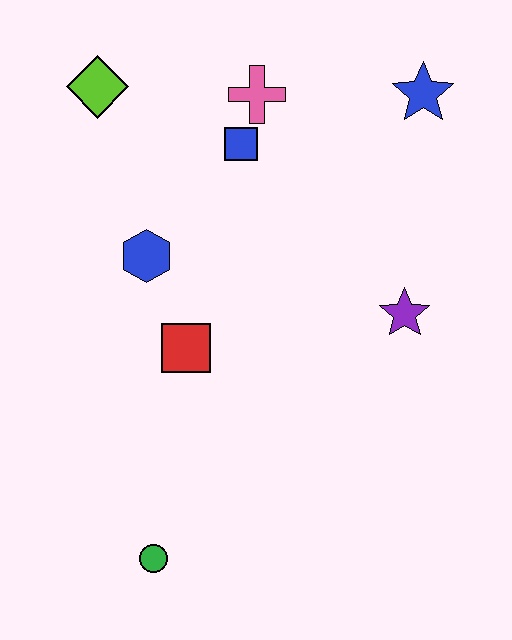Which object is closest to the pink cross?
The blue square is closest to the pink cross.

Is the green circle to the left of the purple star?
Yes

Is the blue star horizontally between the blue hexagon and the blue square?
No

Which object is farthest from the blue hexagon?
The blue star is farthest from the blue hexagon.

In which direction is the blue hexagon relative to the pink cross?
The blue hexagon is below the pink cross.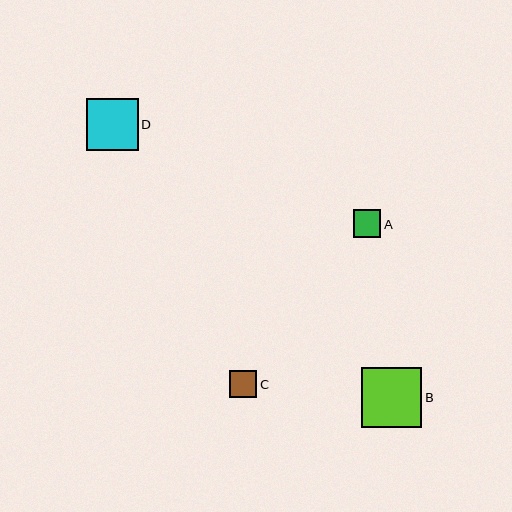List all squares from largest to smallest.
From largest to smallest: B, D, C, A.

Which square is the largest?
Square B is the largest with a size of approximately 60 pixels.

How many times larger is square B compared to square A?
Square B is approximately 2.2 times the size of square A.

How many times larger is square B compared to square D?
Square B is approximately 1.2 times the size of square D.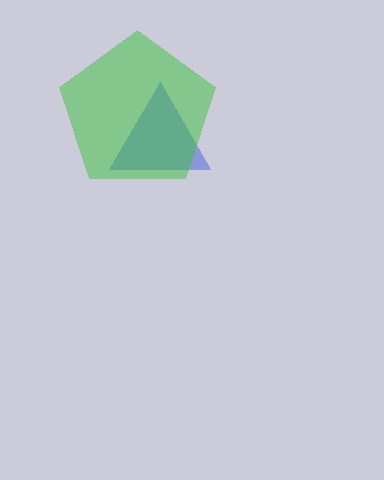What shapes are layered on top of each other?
The layered shapes are: a blue triangle, a green pentagon.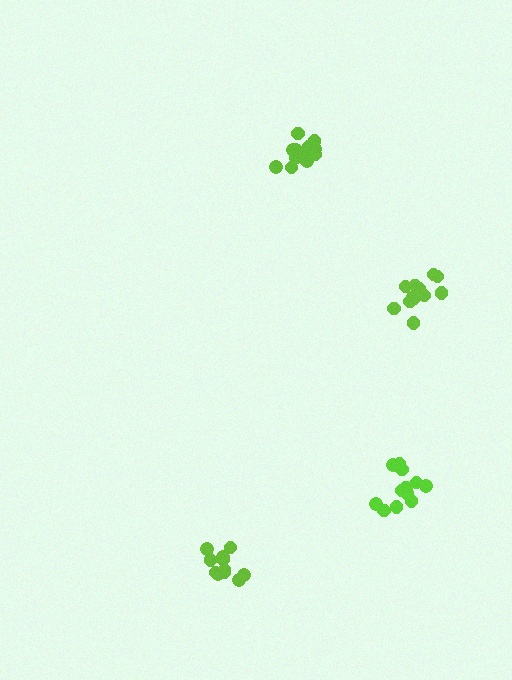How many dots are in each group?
Group 1: 14 dots, Group 2: 12 dots, Group 3: 12 dots, Group 4: 11 dots (49 total).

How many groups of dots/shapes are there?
There are 4 groups.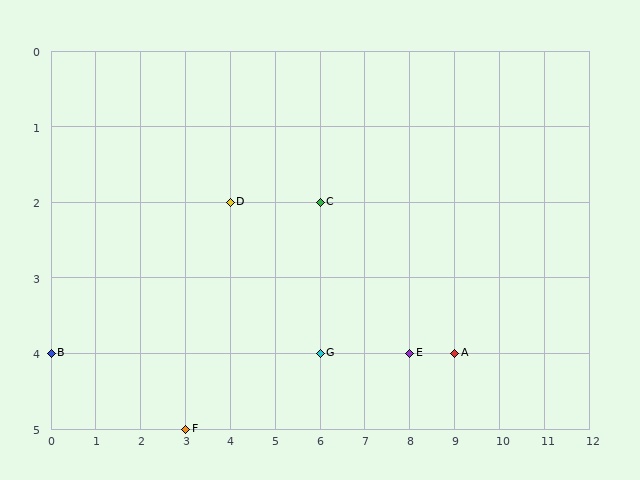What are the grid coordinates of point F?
Point F is at grid coordinates (3, 5).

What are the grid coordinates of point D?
Point D is at grid coordinates (4, 2).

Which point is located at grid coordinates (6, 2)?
Point C is at (6, 2).